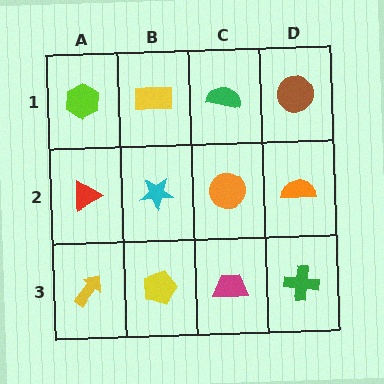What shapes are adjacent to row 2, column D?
A brown circle (row 1, column D), a green cross (row 3, column D), an orange circle (row 2, column C).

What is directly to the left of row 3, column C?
A yellow pentagon.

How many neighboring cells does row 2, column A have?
3.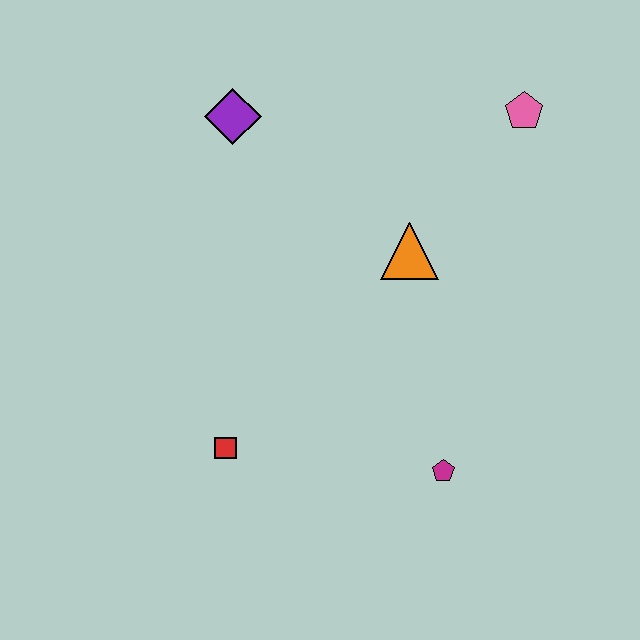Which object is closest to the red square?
The magenta pentagon is closest to the red square.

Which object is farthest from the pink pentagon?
The red square is farthest from the pink pentagon.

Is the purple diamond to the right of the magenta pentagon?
No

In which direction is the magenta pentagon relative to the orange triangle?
The magenta pentagon is below the orange triangle.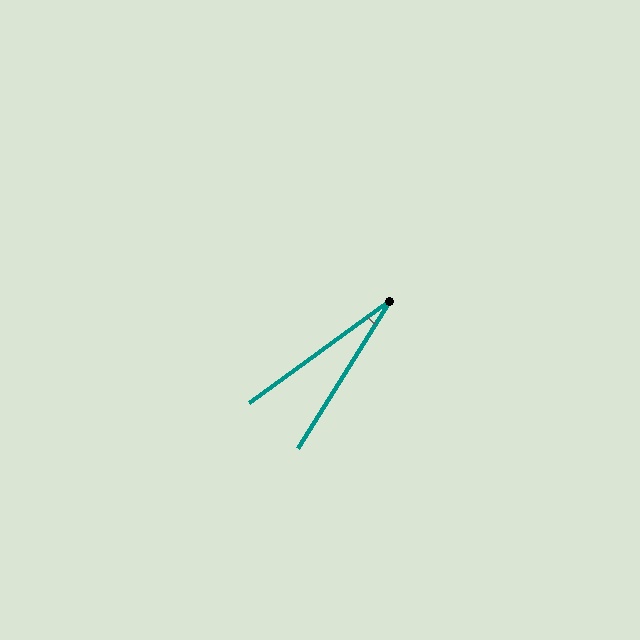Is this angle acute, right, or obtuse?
It is acute.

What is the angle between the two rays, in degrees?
Approximately 22 degrees.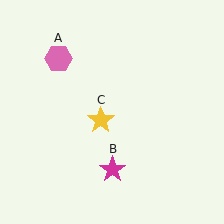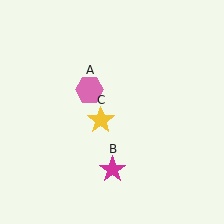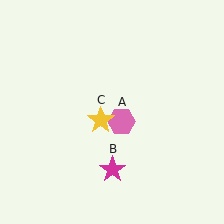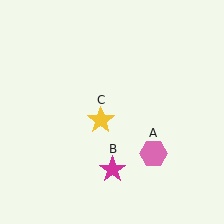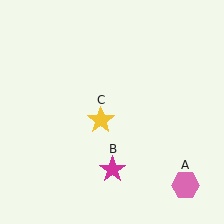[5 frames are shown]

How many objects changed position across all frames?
1 object changed position: pink hexagon (object A).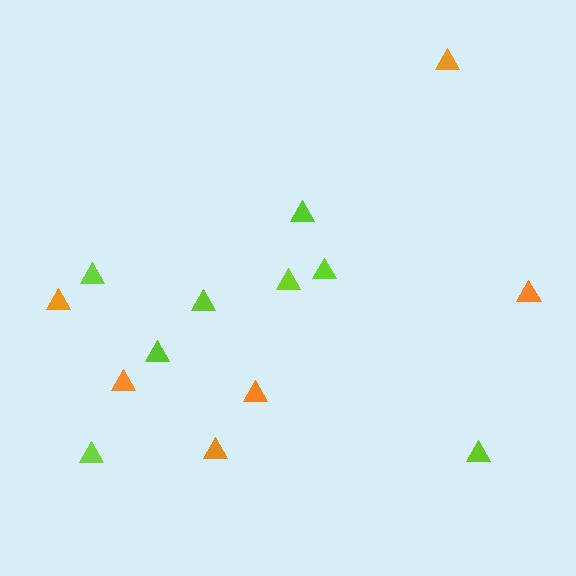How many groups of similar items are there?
There are 2 groups: one group of lime triangles (8) and one group of orange triangles (6).